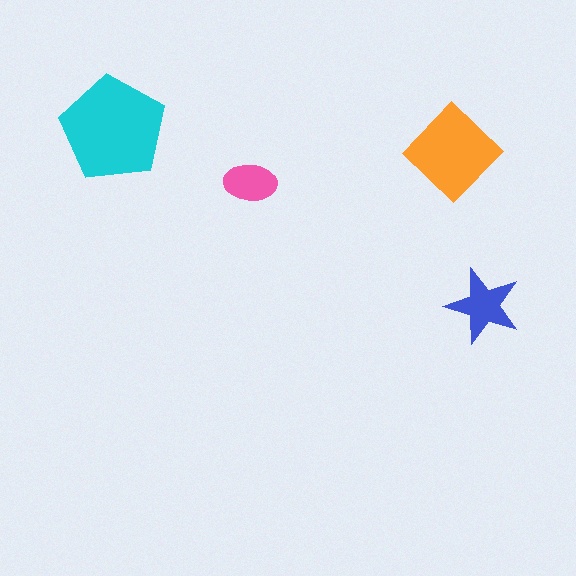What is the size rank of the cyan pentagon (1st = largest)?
1st.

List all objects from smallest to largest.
The pink ellipse, the blue star, the orange diamond, the cyan pentagon.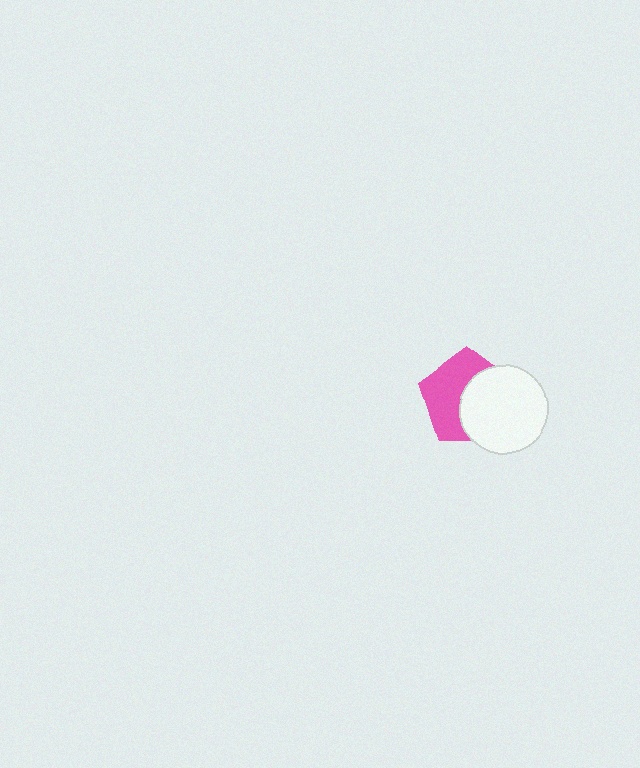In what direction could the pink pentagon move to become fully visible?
The pink pentagon could move left. That would shift it out from behind the white circle entirely.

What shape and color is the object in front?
The object in front is a white circle.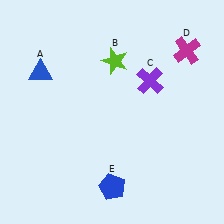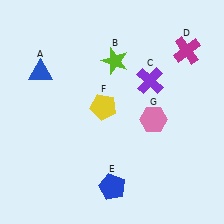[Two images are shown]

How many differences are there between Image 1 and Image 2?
There are 2 differences between the two images.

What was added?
A yellow pentagon (F), a pink hexagon (G) were added in Image 2.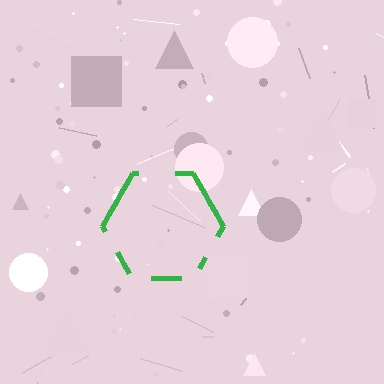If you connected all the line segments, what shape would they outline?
They would outline a hexagon.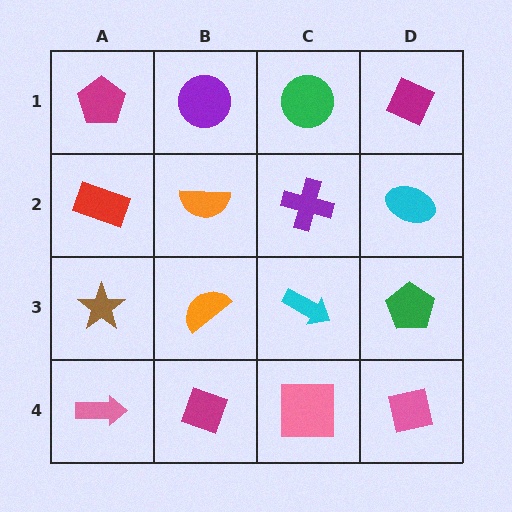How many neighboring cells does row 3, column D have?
3.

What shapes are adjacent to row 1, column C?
A purple cross (row 2, column C), a purple circle (row 1, column B), a magenta diamond (row 1, column D).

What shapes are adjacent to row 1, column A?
A red rectangle (row 2, column A), a purple circle (row 1, column B).